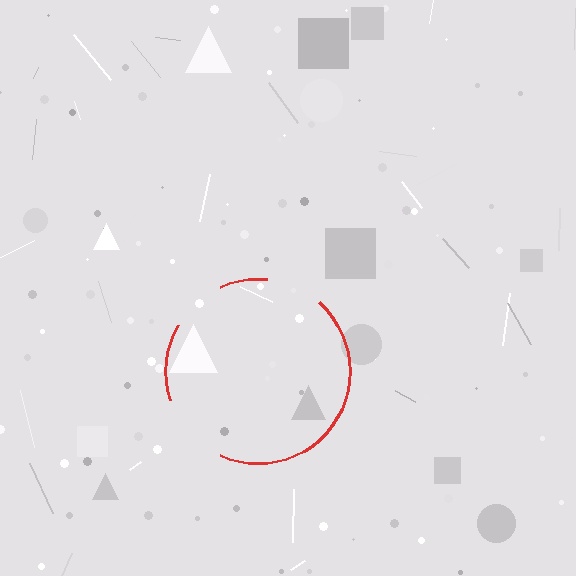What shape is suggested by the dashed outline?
The dashed outline suggests a circle.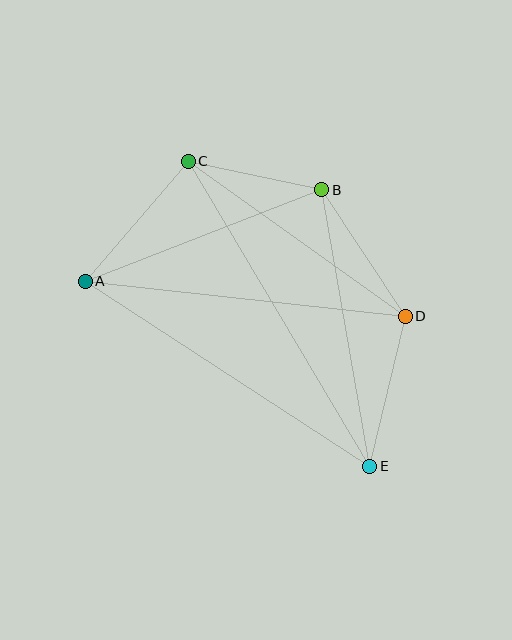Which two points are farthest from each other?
Points C and E are farthest from each other.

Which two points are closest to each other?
Points B and C are closest to each other.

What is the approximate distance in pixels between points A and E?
The distance between A and E is approximately 339 pixels.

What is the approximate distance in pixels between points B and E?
The distance between B and E is approximately 281 pixels.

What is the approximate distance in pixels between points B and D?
The distance between B and D is approximately 151 pixels.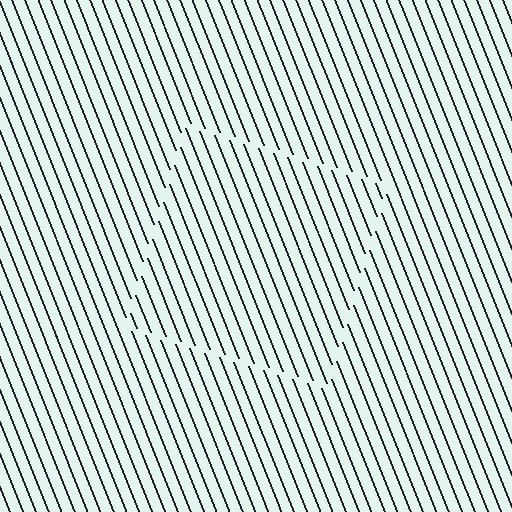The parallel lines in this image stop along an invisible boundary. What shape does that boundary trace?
An illusory square. The interior of the shape contains the same grating, shifted by half a period — the contour is defined by the phase discontinuity where line-ends from the inner and outer gratings abut.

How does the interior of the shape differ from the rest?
The interior of the shape contains the same grating, shifted by half a period — the contour is defined by the phase discontinuity where line-ends from the inner and outer gratings abut.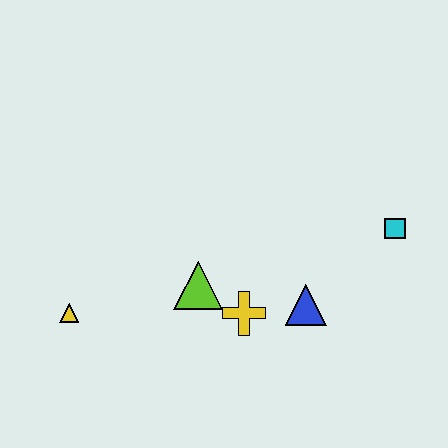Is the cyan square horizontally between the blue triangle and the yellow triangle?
No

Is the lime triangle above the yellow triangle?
Yes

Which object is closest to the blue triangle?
The yellow cross is closest to the blue triangle.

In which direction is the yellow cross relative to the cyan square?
The yellow cross is to the left of the cyan square.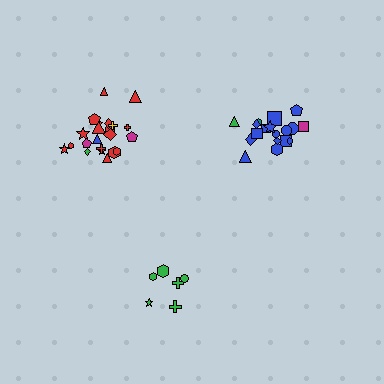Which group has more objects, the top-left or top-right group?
The top-left group.